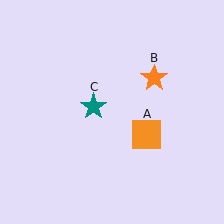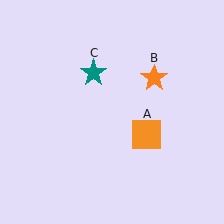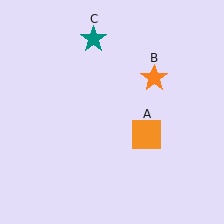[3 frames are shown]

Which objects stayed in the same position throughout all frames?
Orange square (object A) and orange star (object B) remained stationary.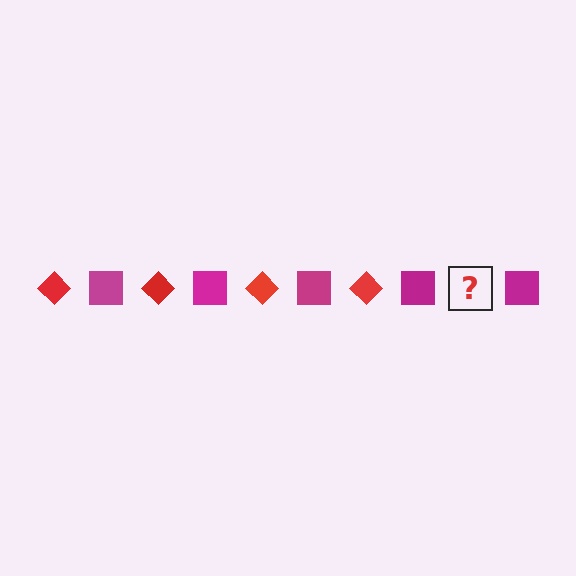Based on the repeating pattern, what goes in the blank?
The blank should be a red diamond.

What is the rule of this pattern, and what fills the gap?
The rule is that the pattern alternates between red diamond and magenta square. The gap should be filled with a red diamond.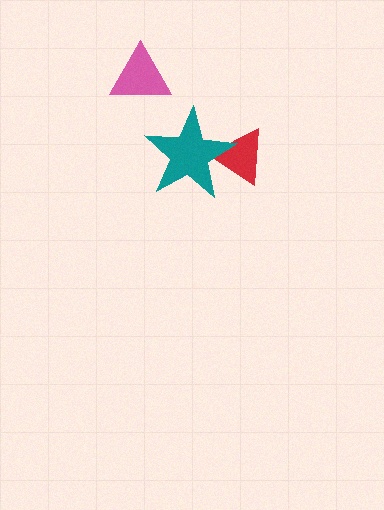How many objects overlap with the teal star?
1 object overlaps with the teal star.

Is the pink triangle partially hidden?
No, no other shape covers it.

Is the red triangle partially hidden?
Yes, it is partially covered by another shape.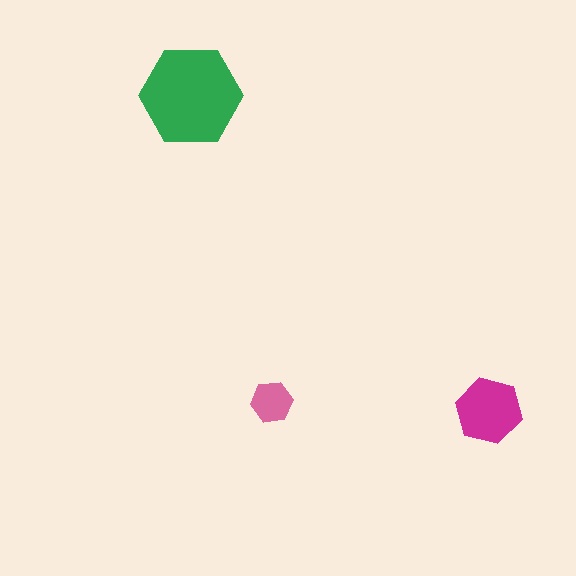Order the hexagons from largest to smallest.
the green one, the magenta one, the pink one.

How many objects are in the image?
There are 3 objects in the image.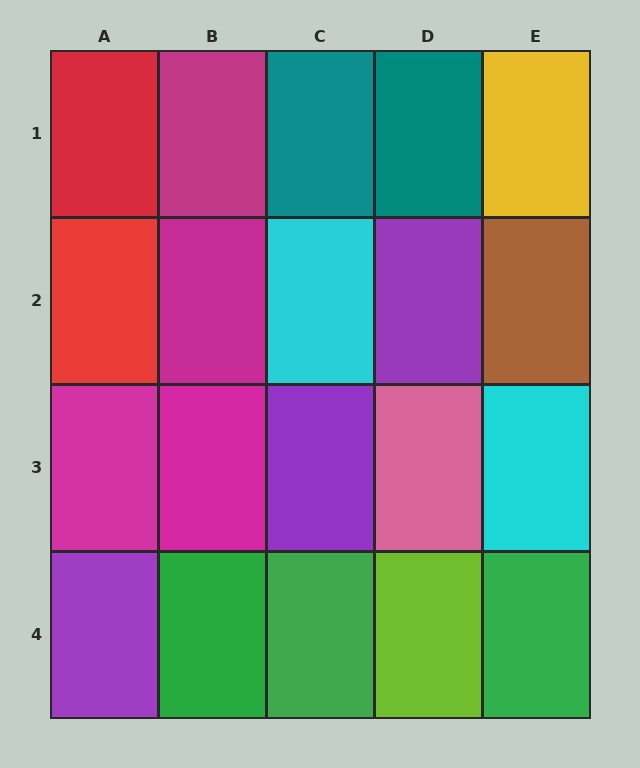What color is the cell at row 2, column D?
Purple.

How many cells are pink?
1 cell is pink.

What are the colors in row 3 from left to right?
Magenta, magenta, purple, pink, cyan.